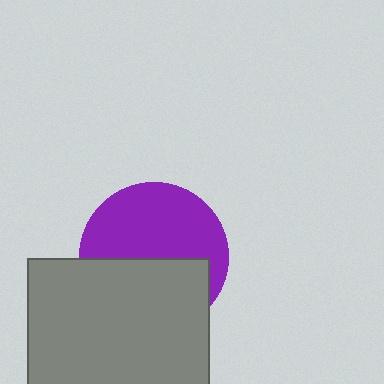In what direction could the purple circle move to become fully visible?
The purple circle could move up. That would shift it out from behind the gray square entirely.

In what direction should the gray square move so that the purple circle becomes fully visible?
The gray square should move down. That is the shortest direction to clear the overlap and leave the purple circle fully visible.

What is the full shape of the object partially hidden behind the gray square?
The partially hidden object is a purple circle.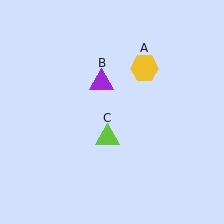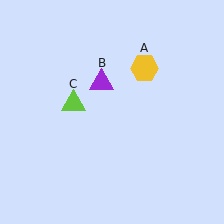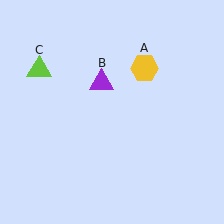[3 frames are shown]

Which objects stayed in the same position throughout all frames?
Yellow hexagon (object A) and purple triangle (object B) remained stationary.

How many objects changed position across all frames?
1 object changed position: lime triangle (object C).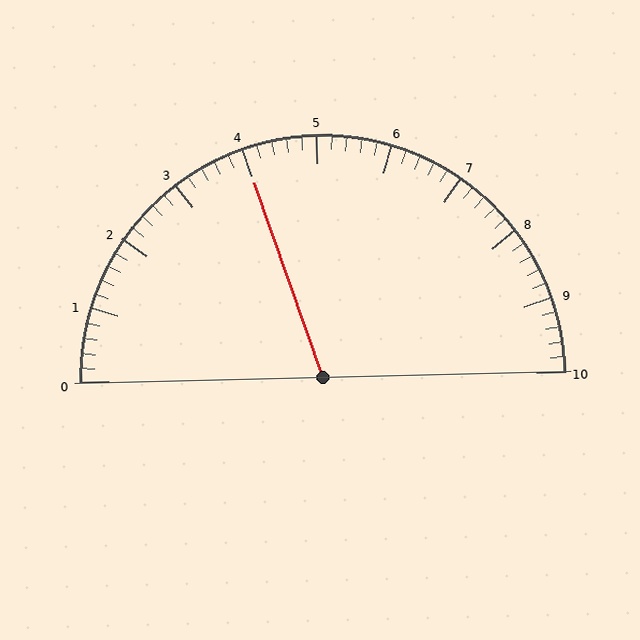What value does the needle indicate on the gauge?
The needle indicates approximately 4.0.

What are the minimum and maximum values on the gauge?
The gauge ranges from 0 to 10.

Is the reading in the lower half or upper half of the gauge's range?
The reading is in the lower half of the range (0 to 10).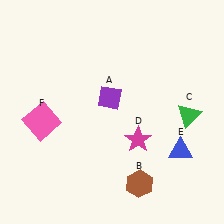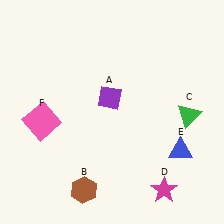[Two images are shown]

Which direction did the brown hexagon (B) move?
The brown hexagon (B) moved left.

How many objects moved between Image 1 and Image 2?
2 objects moved between the two images.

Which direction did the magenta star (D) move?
The magenta star (D) moved down.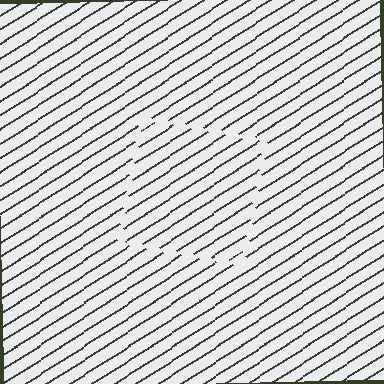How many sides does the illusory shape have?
4 sides — the line-ends trace a square.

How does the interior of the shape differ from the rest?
The interior of the shape contains the same grating, shifted by half a period — the contour is defined by the phase discontinuity where line-ends from the inner and outer gratings abut.